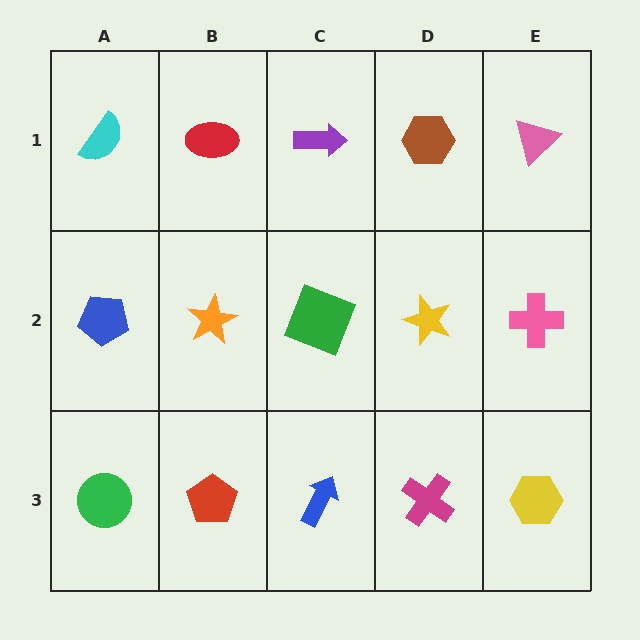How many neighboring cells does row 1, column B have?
3.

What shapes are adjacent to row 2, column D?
A brown hexagon (row 1, column D), a magenta cross (row 3, column D), a green square (row 2, column C), a pink cross (row 2, column E).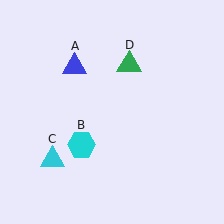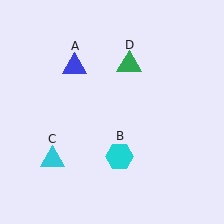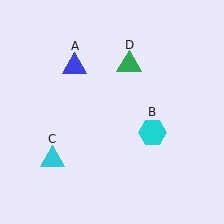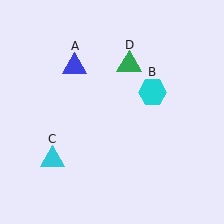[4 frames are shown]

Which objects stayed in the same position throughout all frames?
Blue triangle (object A) and cyan triangle (object C) and green triangle (object D) remained stationary.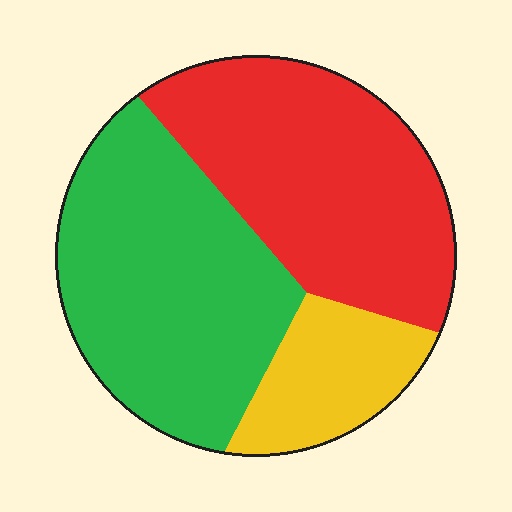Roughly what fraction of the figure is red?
Red takes up about two fifths (2/5) of the figure.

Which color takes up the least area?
Yellow, at roughly 15%.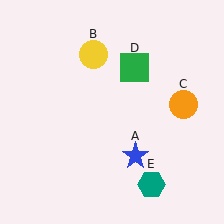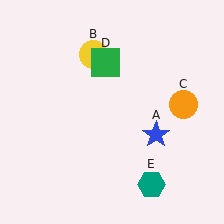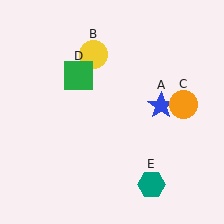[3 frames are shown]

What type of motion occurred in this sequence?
The blue star (object A), green square (object D) rotated counterclockwise around the center of the scene.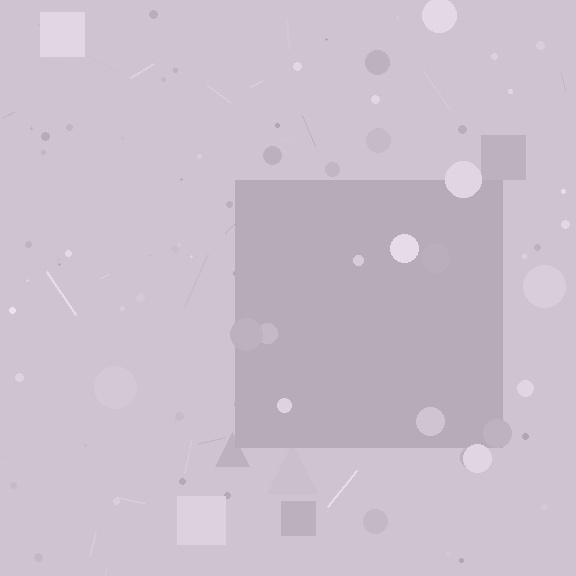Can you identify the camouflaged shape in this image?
The camouflaged shape is a square.